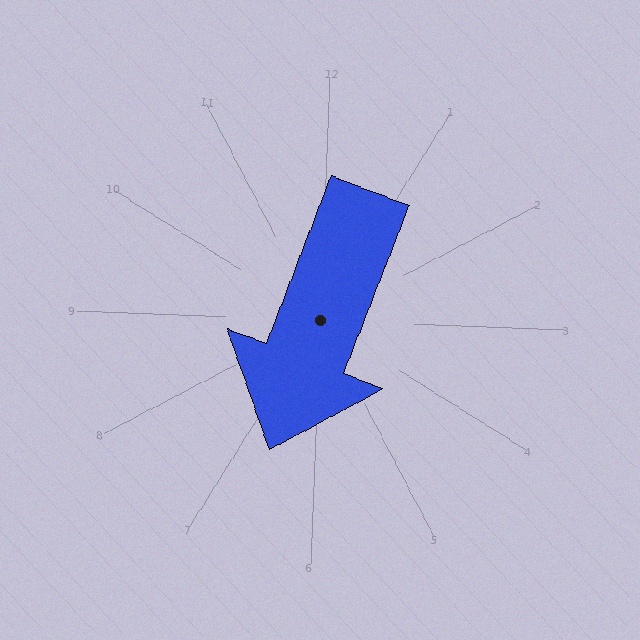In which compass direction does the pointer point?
South.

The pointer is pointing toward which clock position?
Roughly 7 o'clock.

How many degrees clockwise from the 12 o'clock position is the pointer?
Approximately 199 degrees.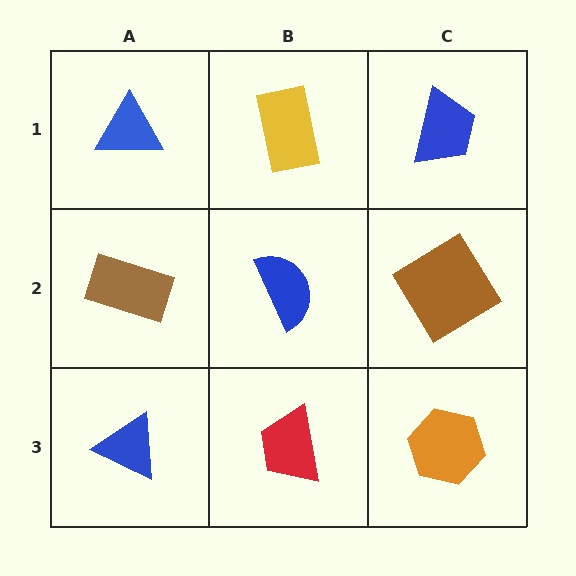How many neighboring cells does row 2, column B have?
4.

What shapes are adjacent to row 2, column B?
A yellow rectangle (row 1, column B), a red trapezoid (row 3, column B), a brown rectangle (row 2, column A), a brown diamond (row 2, column C).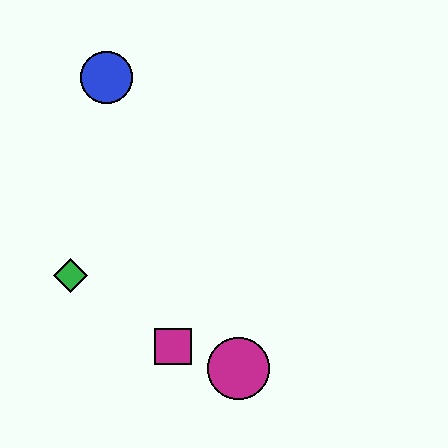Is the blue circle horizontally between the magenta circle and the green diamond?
Yes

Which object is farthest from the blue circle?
The magenta circle is farthest from the blue circle.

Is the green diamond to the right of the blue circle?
No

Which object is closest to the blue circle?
The green diamond is closest to the blue circle.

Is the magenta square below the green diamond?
Yes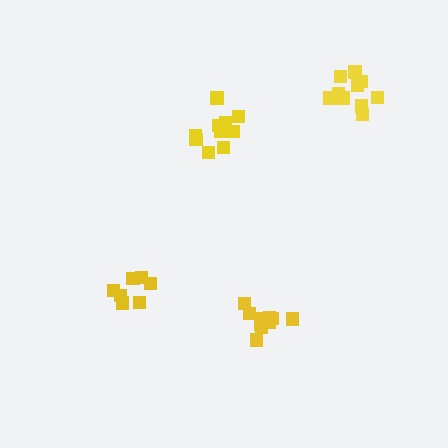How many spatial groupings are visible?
There are 4 spatial groupings.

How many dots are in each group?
Group 1: 10 dots, Group 2: 7 dots, Group 3: 10 dots, Group 4: 10 dots (37 total).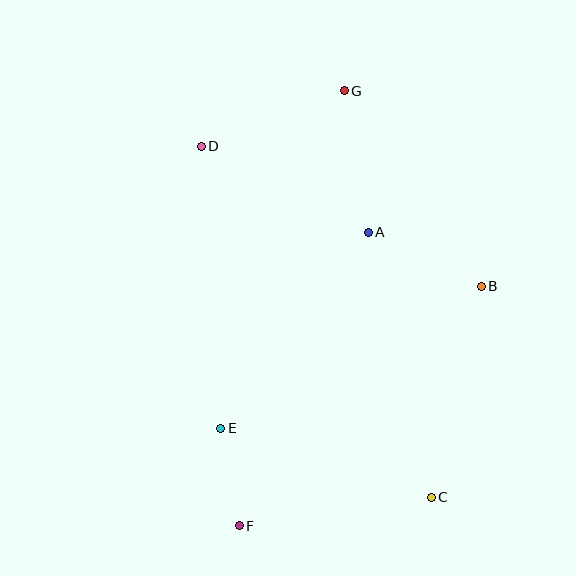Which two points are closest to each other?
Points E and F are closest to each other.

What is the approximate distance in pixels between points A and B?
The distance between A and B is approximately 126 pixels.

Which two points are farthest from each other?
Points F and G are farthest from each other.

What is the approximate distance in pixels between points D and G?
The distance between D and G is approximately 153 pixels.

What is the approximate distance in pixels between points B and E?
The distance between B and E is approximately 297 pixels.